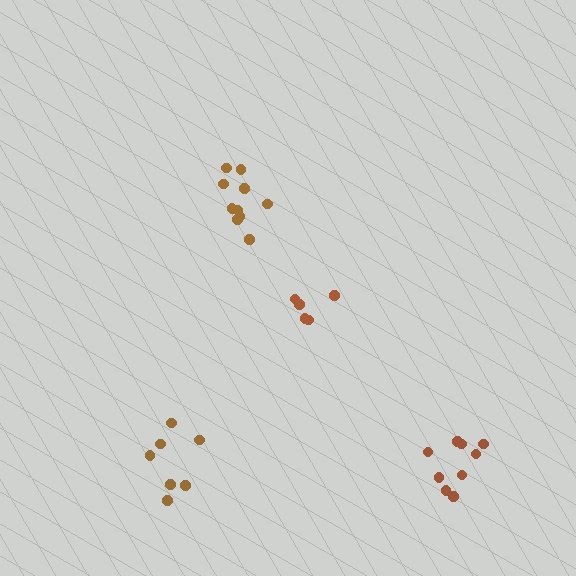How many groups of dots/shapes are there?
There are 4 groups.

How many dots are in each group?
Group 1: 5 dots, Group 2: 9 dots, Group 3: 7 dots, Group 4: 10 dots (31 total).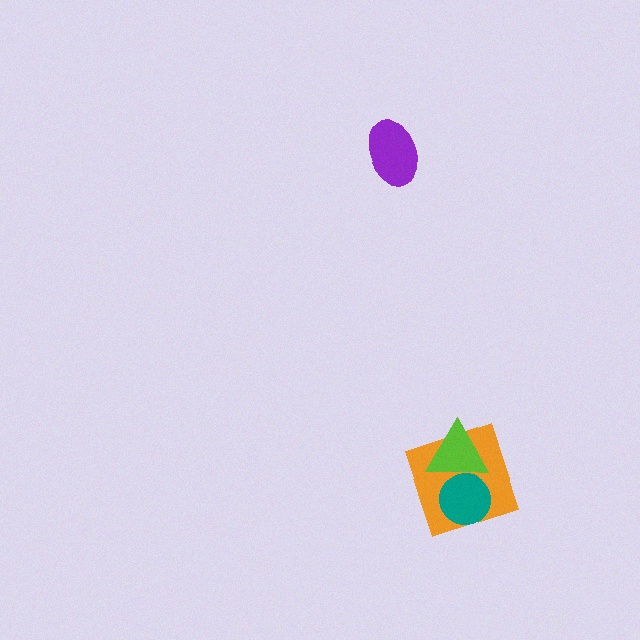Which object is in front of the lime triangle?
The teal circle is in front of the lime triangle.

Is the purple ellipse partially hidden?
No, no other shape covers it.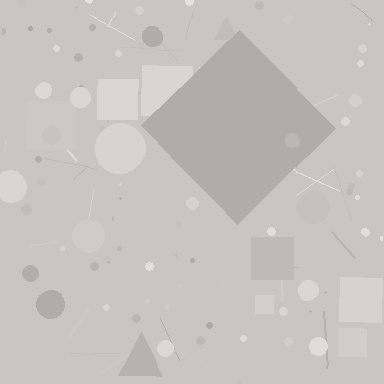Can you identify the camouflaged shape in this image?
The camouflaged shape is a diamond.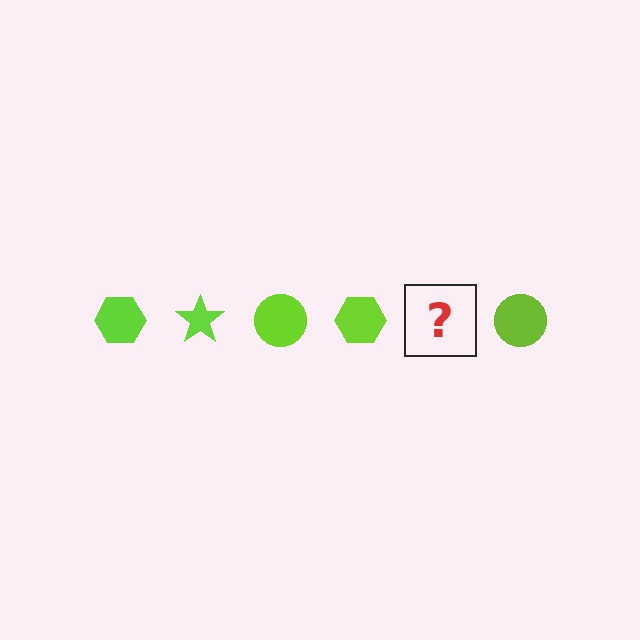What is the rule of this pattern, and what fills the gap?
The rule is that the pattern cycles through hexagon, star, circle shapes in lime. The gap should be filled with a lime star.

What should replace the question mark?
The question mark should be replaced with a lime star.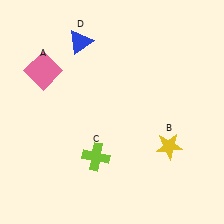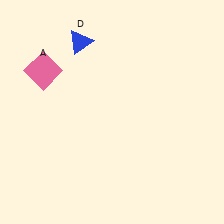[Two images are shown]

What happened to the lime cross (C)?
The lime cross (C) was removed in Image 2. It was in the bottom-left area of Image 1.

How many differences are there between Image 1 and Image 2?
There are 2 differences between the two images.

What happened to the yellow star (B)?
The yellow star (B) was removed in Image 2. It was in the bottom-right area of Image 1.